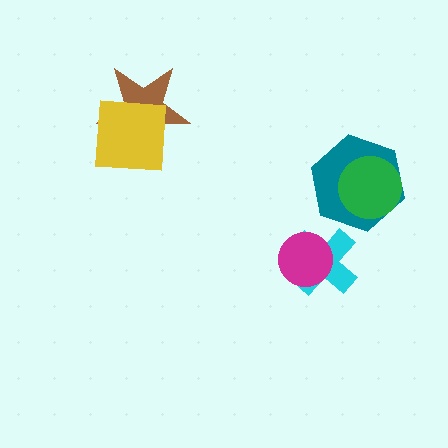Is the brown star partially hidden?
Yes, it is partially covered by another shape.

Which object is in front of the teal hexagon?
The green circle is in front of the teal hexagon.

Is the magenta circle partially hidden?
No, no other shape covers it.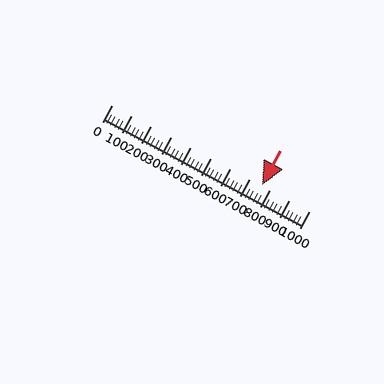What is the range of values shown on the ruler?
The ruler shows values from 0 to 1000.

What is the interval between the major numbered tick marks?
The major tick marks are spaced 100 units apart.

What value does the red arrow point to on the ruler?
The red arrow points to approximately 760.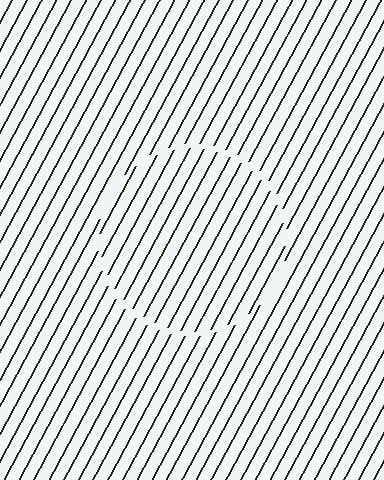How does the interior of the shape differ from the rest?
The interior of the shape contains the same grating, shifted by half a period — the contour is defined by the phase discontinuity where line-ends from the inner and outer gratings abut.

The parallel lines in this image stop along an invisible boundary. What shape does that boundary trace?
An illusory circle. The interior of the shape contains the same grating, shifted by half a period — the contour is defined by the phase discontinuity where line-ends from the inner and outer gratings abut.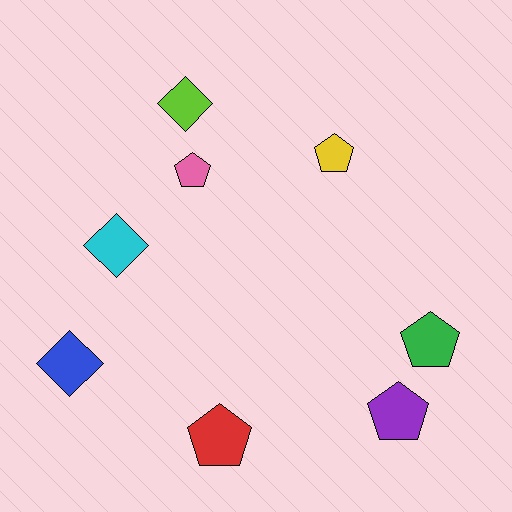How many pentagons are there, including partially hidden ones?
There are 5 pentagons.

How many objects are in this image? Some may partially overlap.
There are 8 objects.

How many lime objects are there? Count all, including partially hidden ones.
There is 1 lime object.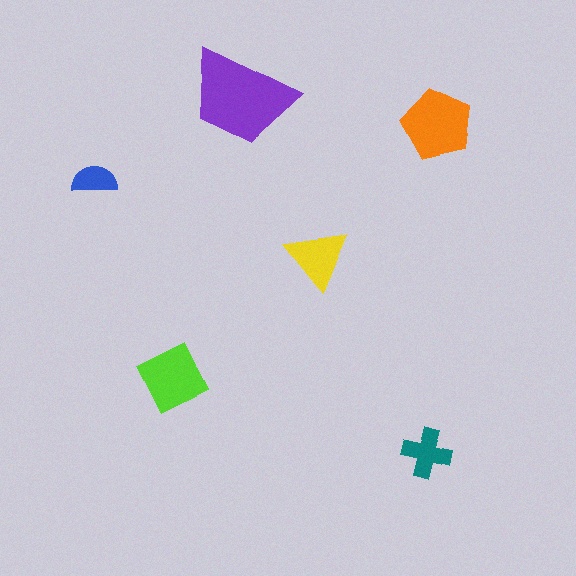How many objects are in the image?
There are 6 objects in the image.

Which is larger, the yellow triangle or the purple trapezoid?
The purple trapezoid.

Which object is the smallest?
The blue semicircle.